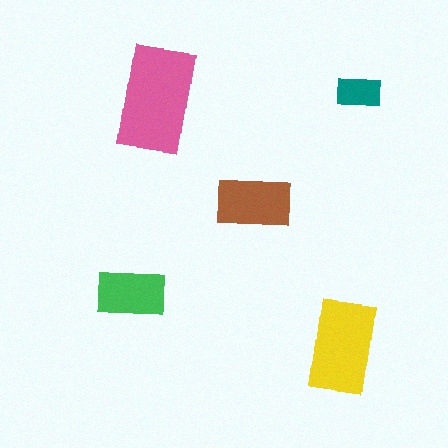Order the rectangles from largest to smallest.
the pink one, the yellow one, the brown one, the green one, the teal one.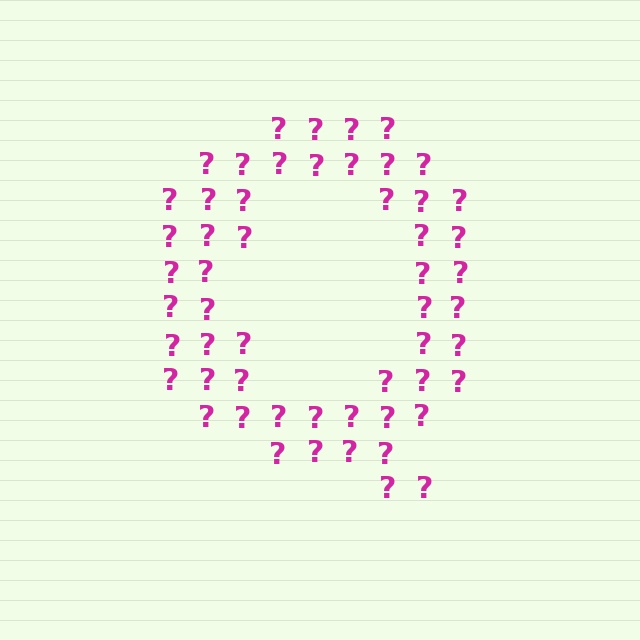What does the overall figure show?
The overall figure shows the letter Q.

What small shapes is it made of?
It is made of small question marks.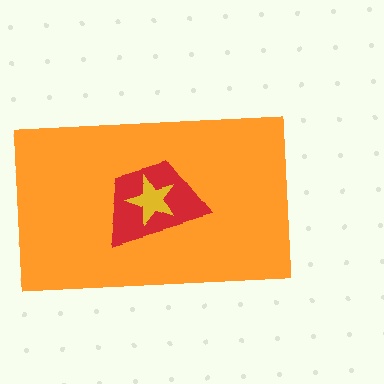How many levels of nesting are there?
3.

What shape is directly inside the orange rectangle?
The red trapezoid.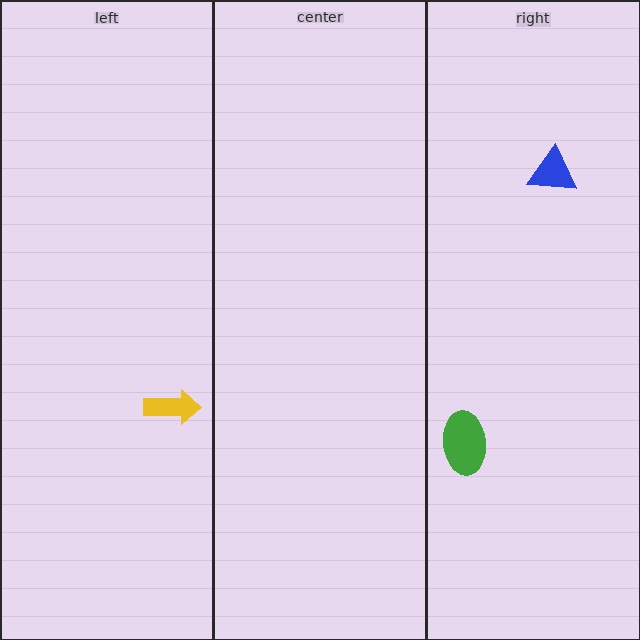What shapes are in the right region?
The green ellipse, the blue triangle.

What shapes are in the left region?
The yellow arrow.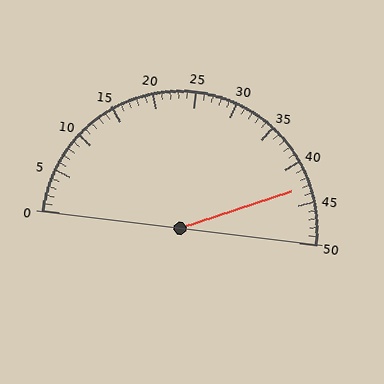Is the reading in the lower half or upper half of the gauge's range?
The reading is in the upper half of the range (0 to 50).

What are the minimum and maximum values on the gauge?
The gauge ranges from 0 to 50.